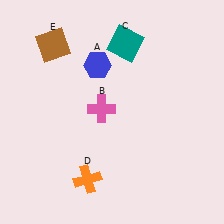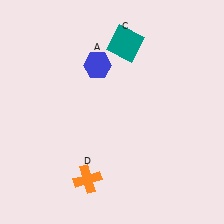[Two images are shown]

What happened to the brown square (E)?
The brown square (E) was removed in Image 2. It was in the top-left area of Image 1.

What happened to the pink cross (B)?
The pink cross (B) was removed in Image 2. It was in the top-left area of Image 1.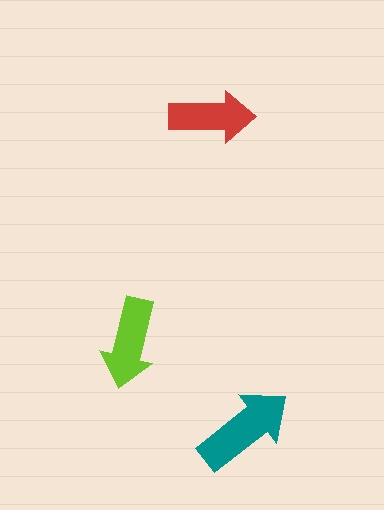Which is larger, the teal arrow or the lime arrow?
The teal one.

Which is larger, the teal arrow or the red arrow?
The teal one.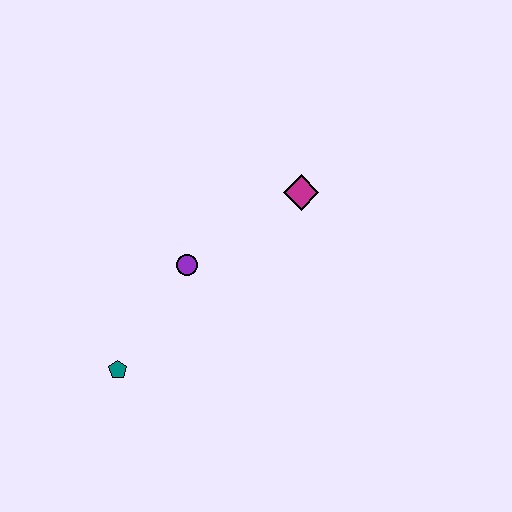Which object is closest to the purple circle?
The teal pentagon is closest to the purple circle.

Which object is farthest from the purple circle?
The magenta diamond is farthest from the purple circle.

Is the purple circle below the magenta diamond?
Yes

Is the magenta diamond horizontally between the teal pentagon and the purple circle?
No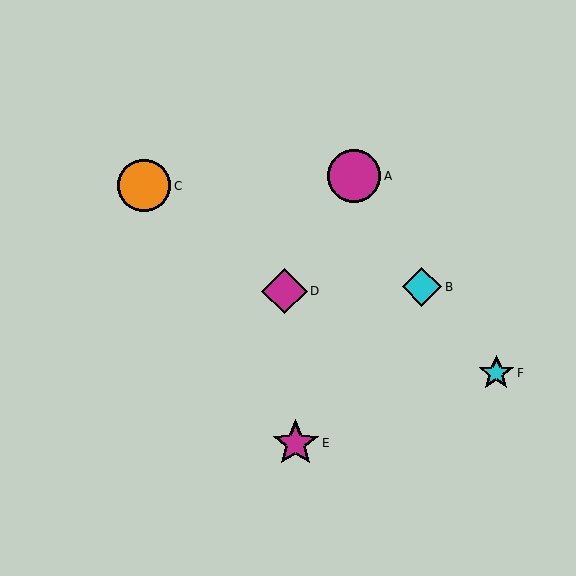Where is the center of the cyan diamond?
The center of the cyan diamond is at (422, 287).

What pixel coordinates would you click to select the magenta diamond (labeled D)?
Click at (284, 291) to select the magenta diamond D.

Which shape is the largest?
The magenta circle (labeled A) is the largest.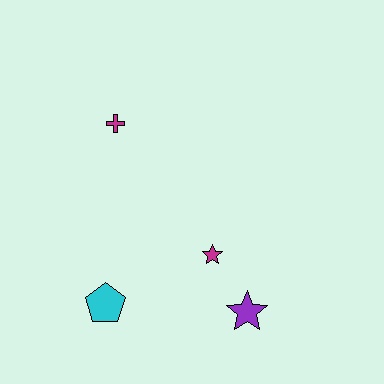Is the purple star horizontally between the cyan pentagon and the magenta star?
No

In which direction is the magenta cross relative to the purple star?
The magenta cross is above the purple star.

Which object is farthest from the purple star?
The magenta cross is farthest from the purple star.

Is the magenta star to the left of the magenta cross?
No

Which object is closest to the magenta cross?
The magenta star is closest to the magenta cross.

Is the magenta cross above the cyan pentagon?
Yes